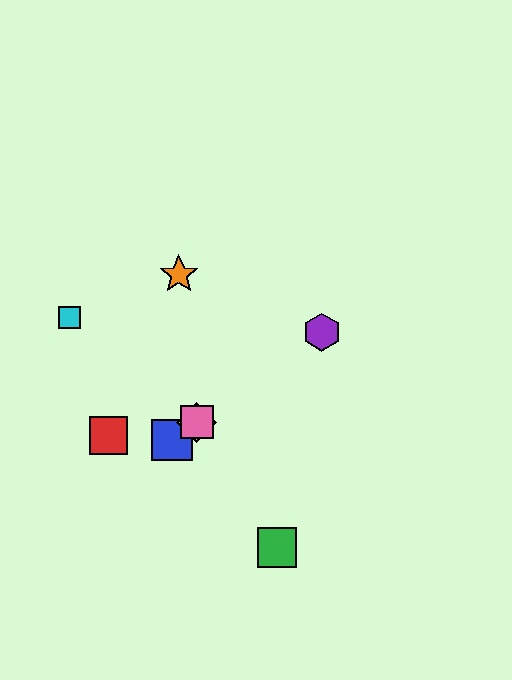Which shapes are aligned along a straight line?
The blue square, the yellow diamond, the purple hexagon, the pink square are aligned along a straight line.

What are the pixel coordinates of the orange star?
The orange star is at (179, 275).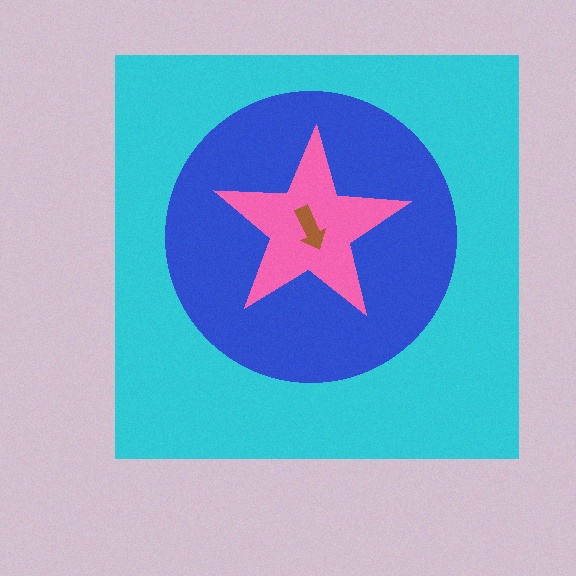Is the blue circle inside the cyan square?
Yes.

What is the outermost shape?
The cyan square.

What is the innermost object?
The brown arrow.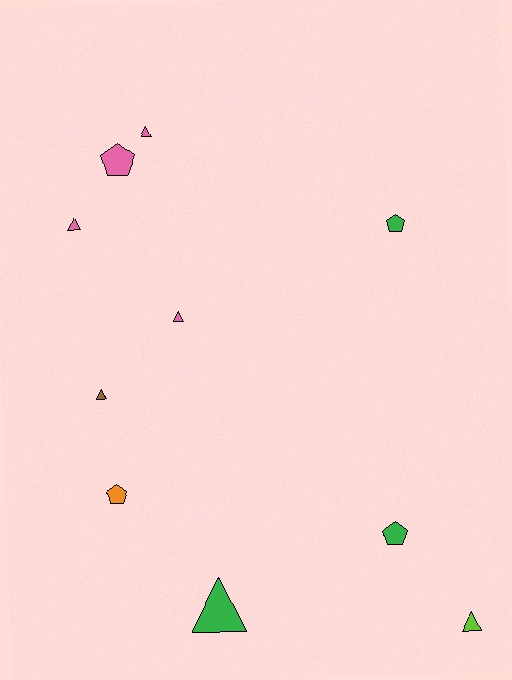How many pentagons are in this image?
There are 4 pentagons.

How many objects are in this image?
There are 10 objects.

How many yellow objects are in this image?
There are no yellow objects.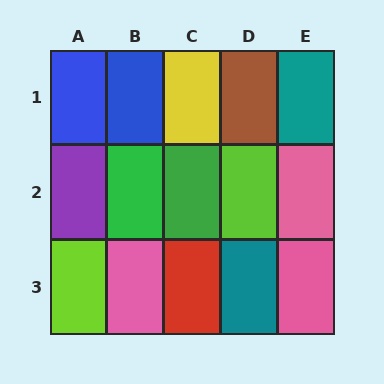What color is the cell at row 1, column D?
Brown.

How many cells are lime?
2 cells are lime.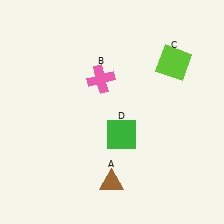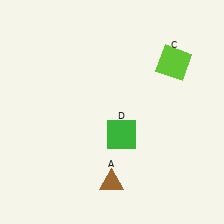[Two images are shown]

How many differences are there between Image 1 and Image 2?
There is 1 difference between the two images.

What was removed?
The pink cross (B) was removed in Image 2.